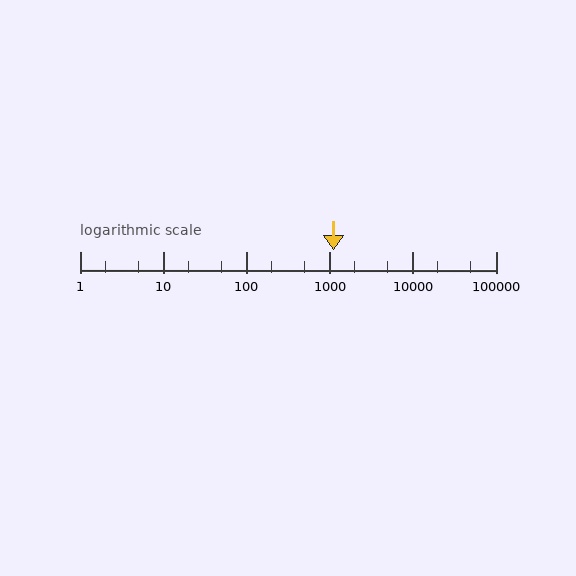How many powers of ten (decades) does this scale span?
The scale spans 5 decades, from 1 to 100000.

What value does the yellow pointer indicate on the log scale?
The pointer indicates approximately 1100.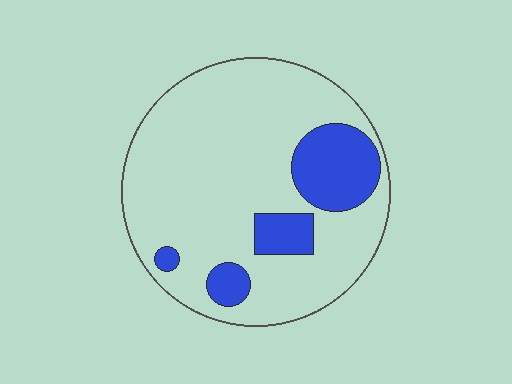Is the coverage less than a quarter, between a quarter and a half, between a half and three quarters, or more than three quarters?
Less than a quarter.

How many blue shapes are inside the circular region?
4.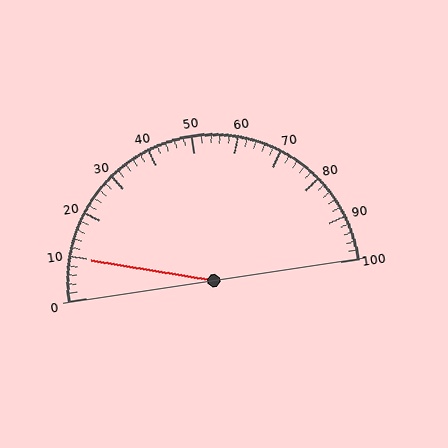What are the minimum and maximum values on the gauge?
The gauge ranges from 0 to 100.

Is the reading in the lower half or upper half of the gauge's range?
The reading is in the lower half of the range (0 to 100).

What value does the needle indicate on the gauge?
The needle indicates approximately 10.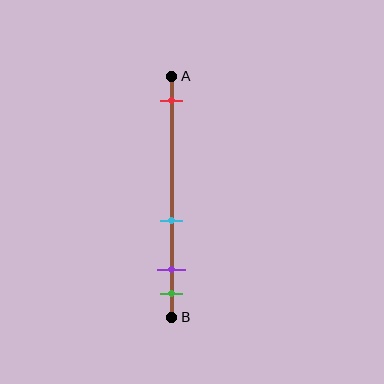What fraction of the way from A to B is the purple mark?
The purple mark is approximately 80% (0.8) of the way from A to B.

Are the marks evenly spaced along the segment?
No, the marks are not evenly spaced.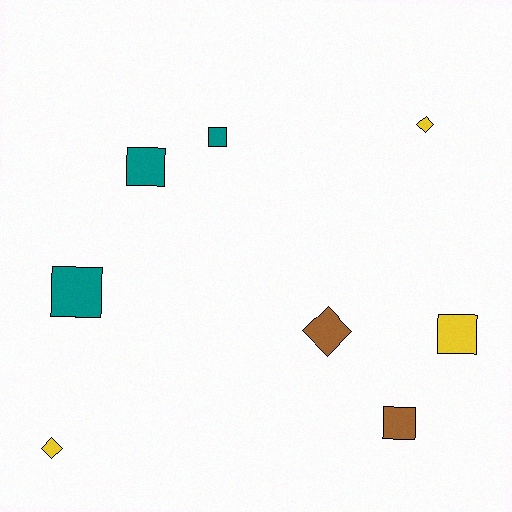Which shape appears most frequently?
Square, with 5 objects.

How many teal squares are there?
There are 3 teal squares.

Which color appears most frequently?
Yellow, with 3 objects.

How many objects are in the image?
There are 8 objects.